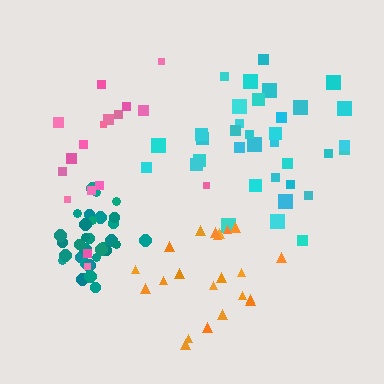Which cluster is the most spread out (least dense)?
Pink.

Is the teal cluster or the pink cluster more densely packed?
Teal.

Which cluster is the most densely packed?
Teal.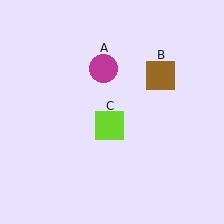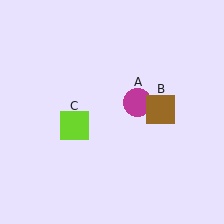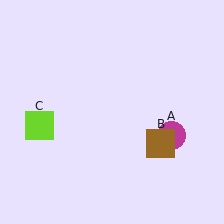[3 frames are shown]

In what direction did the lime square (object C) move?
The lime square (object C) moved left.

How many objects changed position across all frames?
3 objects changed position: magenta circle (object A), brown square (object B), lime square (object C).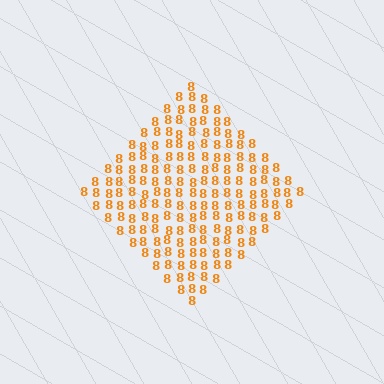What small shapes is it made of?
It is made of small digit 8's.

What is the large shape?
The large shape is a diamond.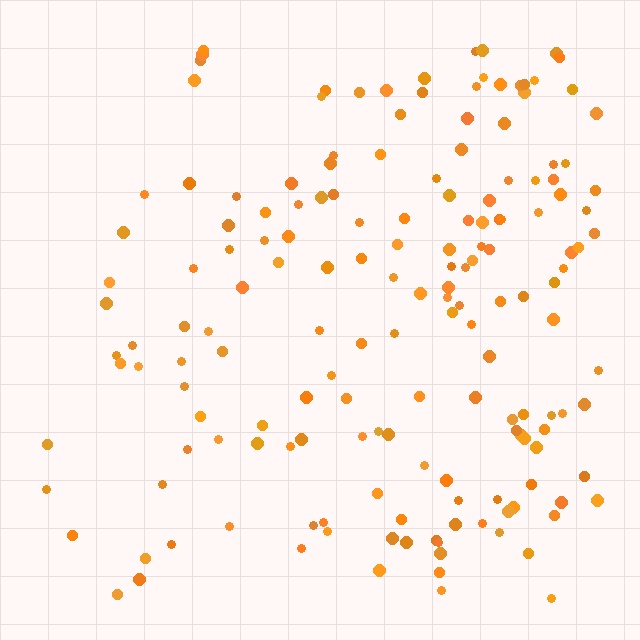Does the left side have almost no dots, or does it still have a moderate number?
Still a moderate number, just noticeably fewer than the right.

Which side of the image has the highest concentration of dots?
The right.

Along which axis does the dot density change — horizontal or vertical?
Horizontal.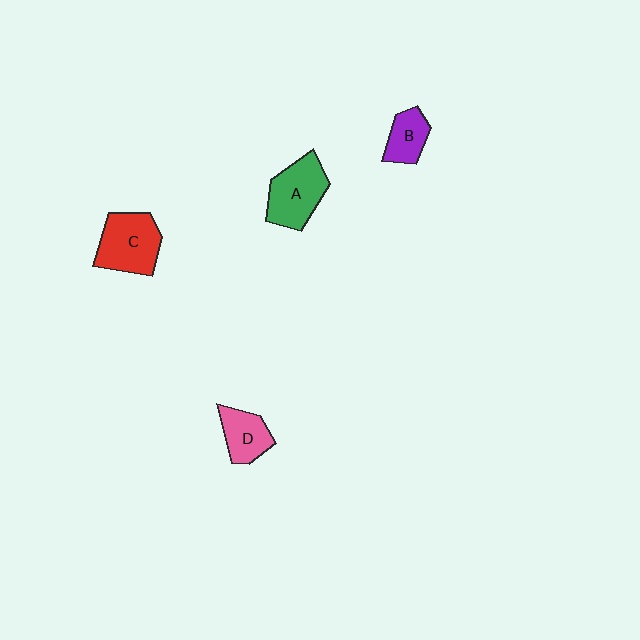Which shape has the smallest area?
Shape B (purple).